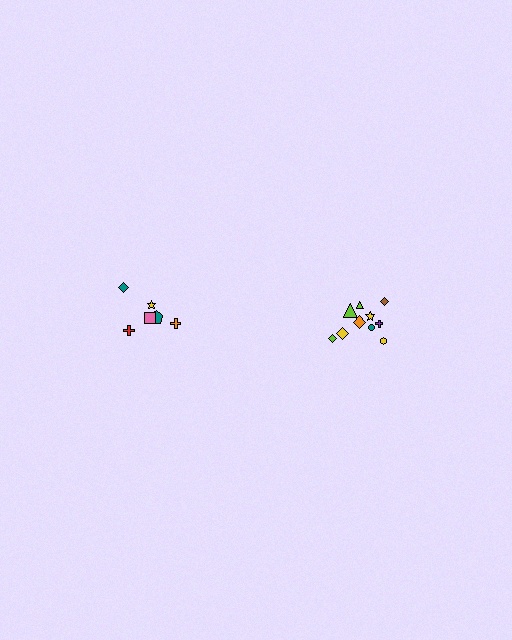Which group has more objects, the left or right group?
The right group.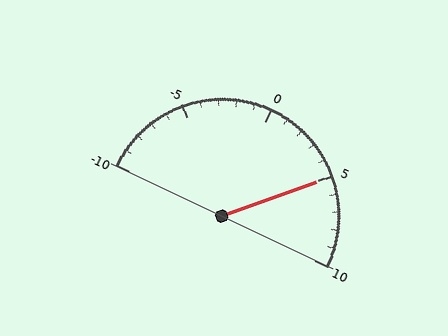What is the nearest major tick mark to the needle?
The nearest major tick mark is 5.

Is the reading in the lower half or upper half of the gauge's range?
The reading is in the upper half of the range (-10 to 10).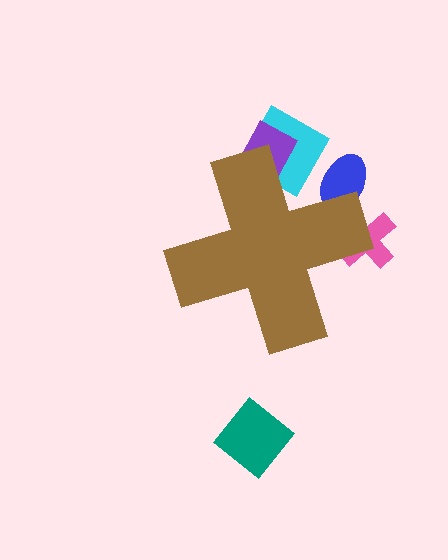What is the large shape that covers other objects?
A brown cross.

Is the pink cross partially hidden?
Yes, the pink cross is partially hidden behind the brown cross.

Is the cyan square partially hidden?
Yes, the cyan square is partially hidden behind the brown cross.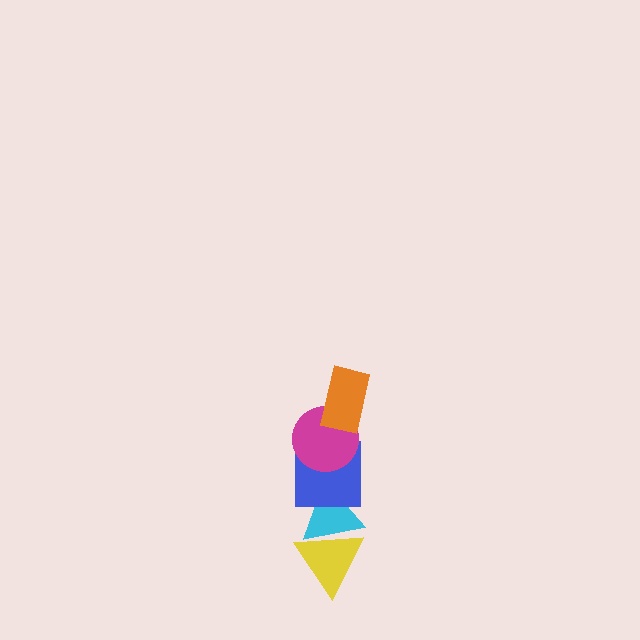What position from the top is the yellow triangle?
The yellow triangle is 5th from the top.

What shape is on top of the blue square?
The magenta circle is on top of the blue square.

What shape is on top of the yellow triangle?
The cyan triangle is on top of the yellow triangle.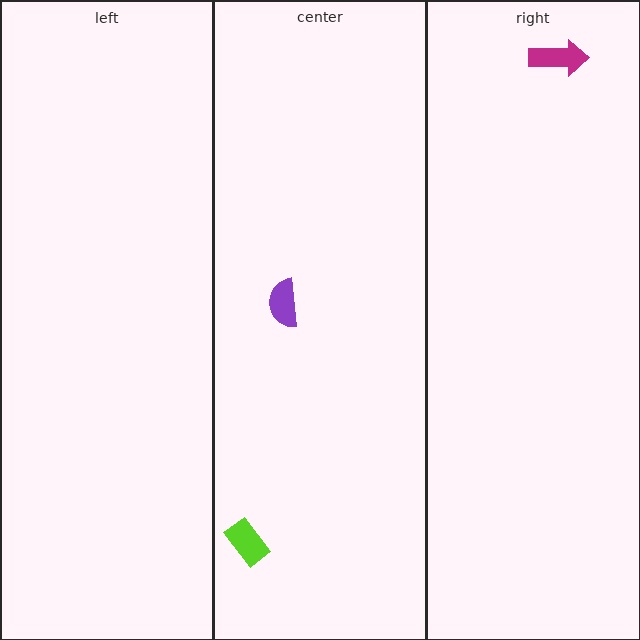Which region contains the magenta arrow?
The right region.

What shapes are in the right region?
The magenta arrow.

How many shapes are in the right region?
1.